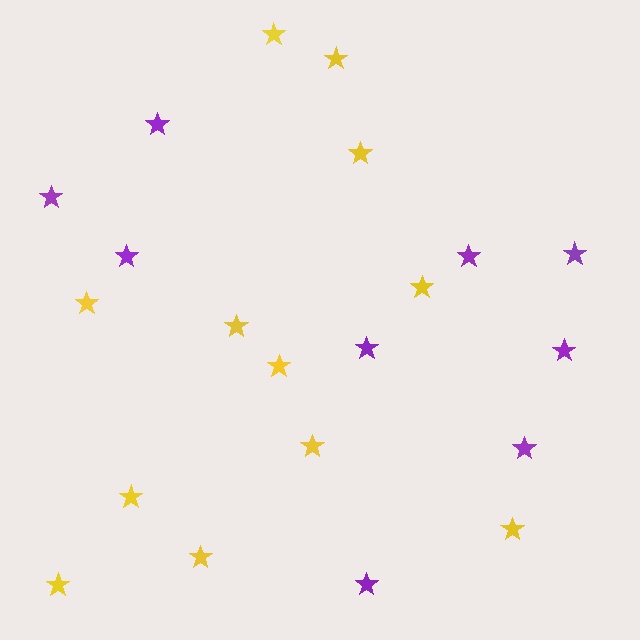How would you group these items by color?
There are 2 groups: one group of purple stars (9) and one group of yellow stars (12).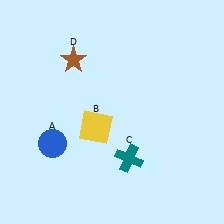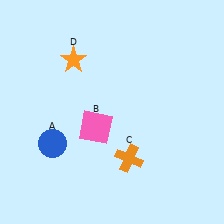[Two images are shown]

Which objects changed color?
B changed from yellow to pink. C changed from teal to orange. D changed from brown to orange.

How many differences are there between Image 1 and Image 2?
There are 3 differences between the two images.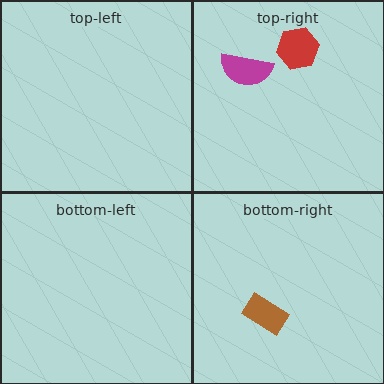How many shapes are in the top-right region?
2.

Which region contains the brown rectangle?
The bottom-right region.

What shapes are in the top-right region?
The red hexagon, the magenta semicircle.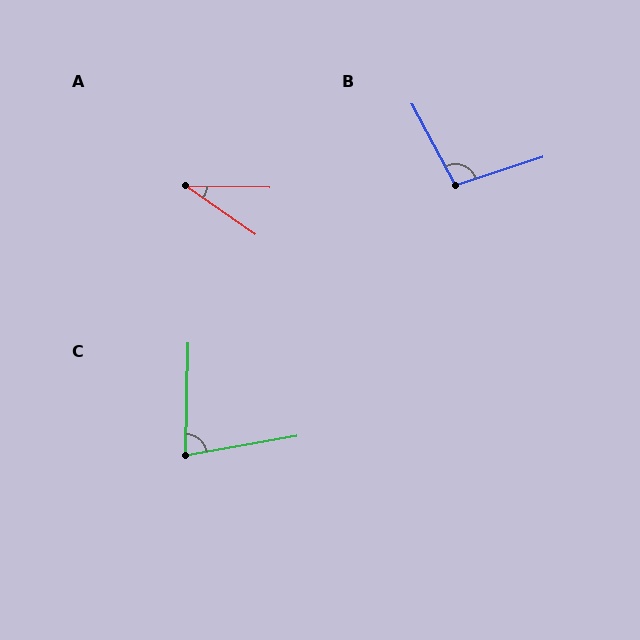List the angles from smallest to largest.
A (34°), C (79°), B (100°).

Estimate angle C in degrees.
Approximately 79 degrees.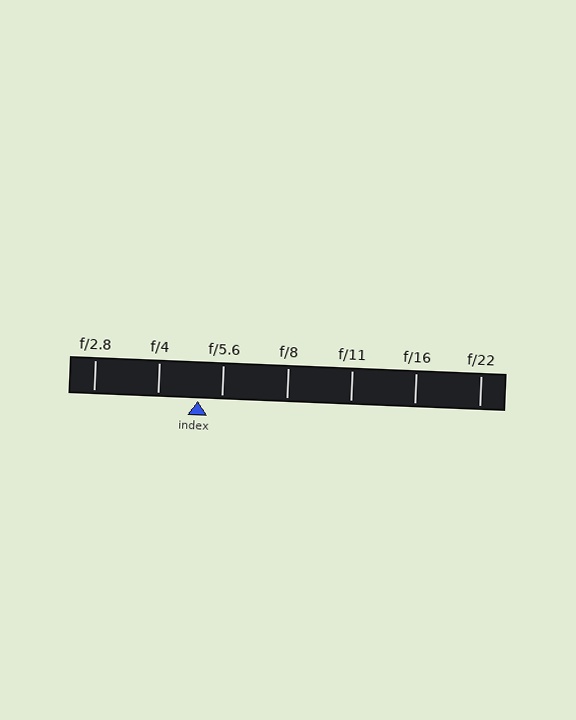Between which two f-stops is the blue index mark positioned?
The index mark is between f/4 and f/5.6.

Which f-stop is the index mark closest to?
The index mark is closest to f/5.6.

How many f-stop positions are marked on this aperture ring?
There are 7 f-stop positions marked.